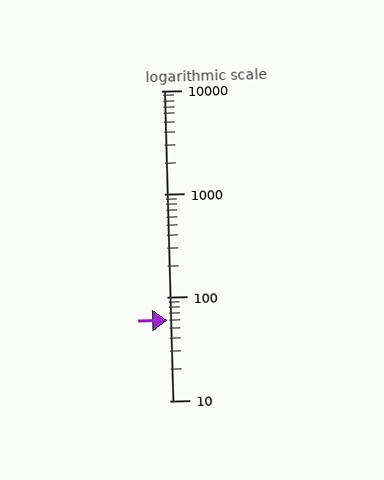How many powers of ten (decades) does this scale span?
The scale spans 3 decades, from 10 to 10000.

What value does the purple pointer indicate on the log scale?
The pointer indicates approximately 60.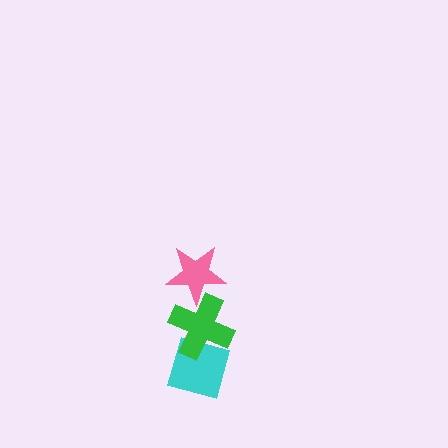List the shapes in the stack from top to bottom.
From top to bottom: the pink star, the green cross, the cyan diamond.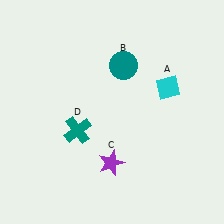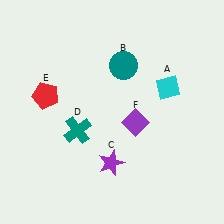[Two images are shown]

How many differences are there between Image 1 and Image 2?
There are 2 differences between the two images.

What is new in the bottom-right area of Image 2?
A purple diamond (F) was added in the bottom-right area of Image 2.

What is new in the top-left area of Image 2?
A red pentagon (E) was added in the top-left area of Image 2.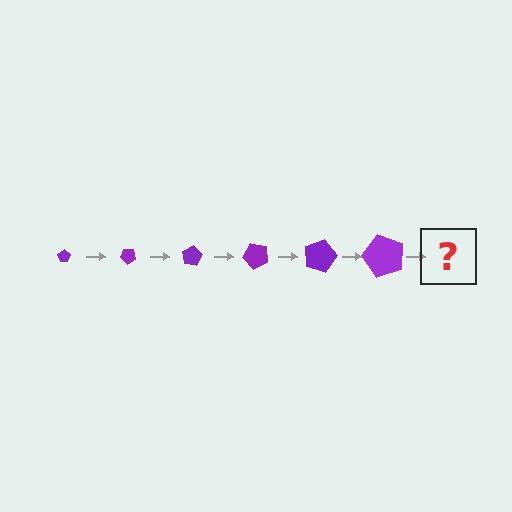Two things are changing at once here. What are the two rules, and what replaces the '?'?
The two rules are that the pentagon grows larger each step and it rotates 40 degrees each step. The '?' should be a pentagon, larger than the previous one and rotated 240 degrees from the start.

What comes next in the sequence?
The next element should be a pentagon, larger than the previous one and rotated 240 degrees from the start.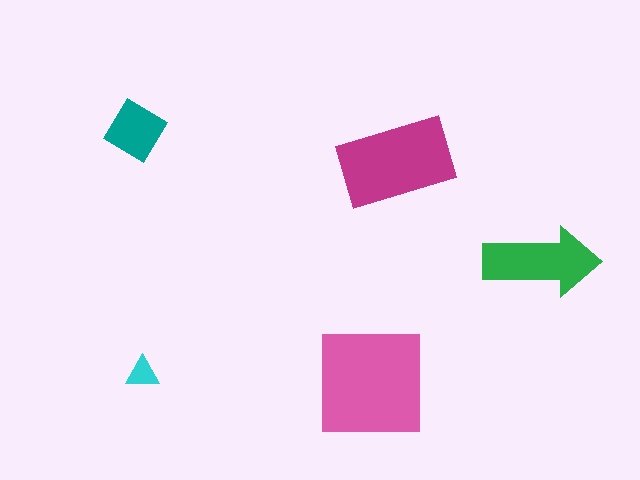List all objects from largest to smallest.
The pink square, the magenta rectangle, the green arrow, the teal diamond, the cyan triangle.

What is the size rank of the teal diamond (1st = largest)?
4th.